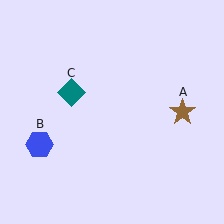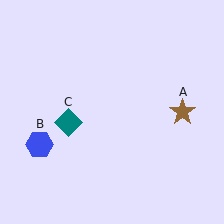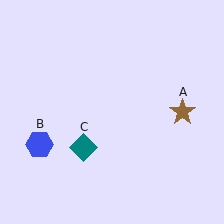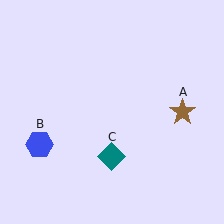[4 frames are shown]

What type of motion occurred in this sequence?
The teal diamond (object C) rotated counterclockwise around the center of the scene.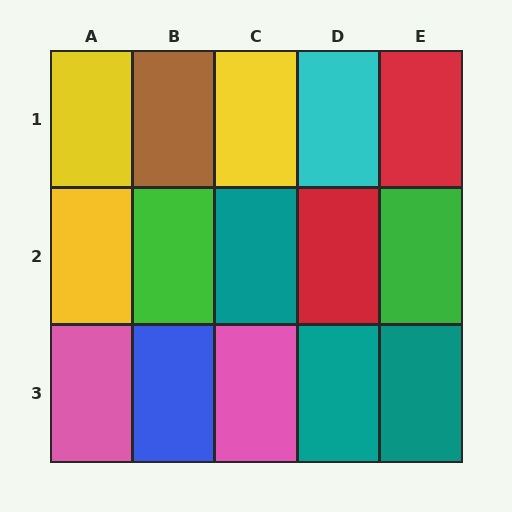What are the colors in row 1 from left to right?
Yellow, brown, yellow, cyan, red.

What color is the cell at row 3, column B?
Blue.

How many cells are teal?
3 cells are teal.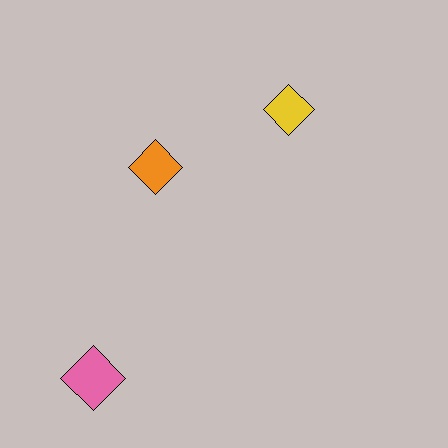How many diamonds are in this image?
There are 3 diamonds.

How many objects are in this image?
There are 3 objects.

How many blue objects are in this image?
There are no blue objects.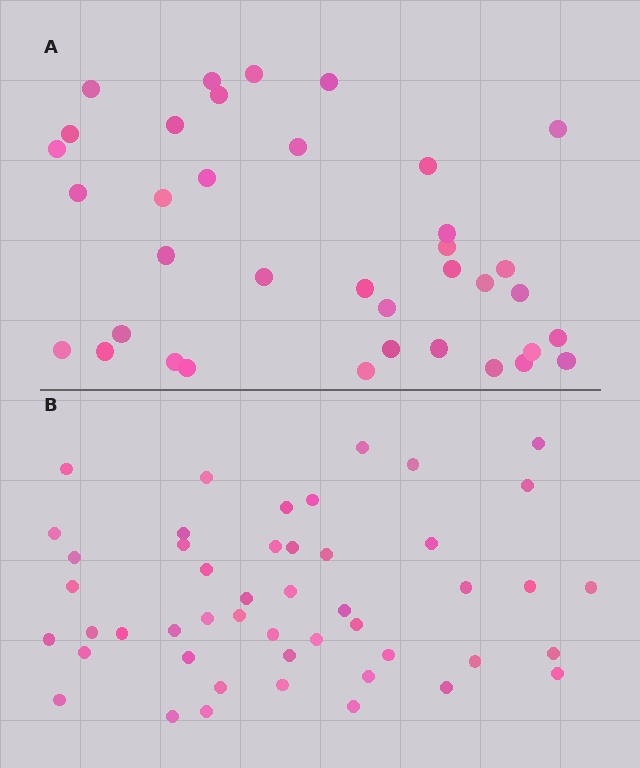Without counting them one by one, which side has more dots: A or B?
Region B (the bottom region) has more dots.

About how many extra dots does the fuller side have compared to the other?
Region B has roughly 12 or so more dots than region A.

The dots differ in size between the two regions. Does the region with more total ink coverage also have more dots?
No. Region A has more total ink coverage because its dots are larger, but region B actually contains more individual dots. Total area can be misleading — the number of items is what matters here.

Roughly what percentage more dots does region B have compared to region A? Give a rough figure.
About 30% more.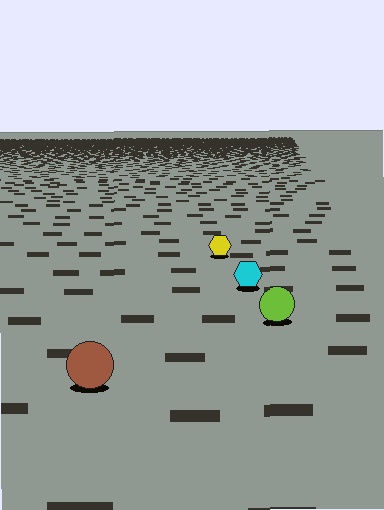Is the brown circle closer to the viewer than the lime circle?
Yes. The brown circle is closer — you can tell from the texture gradient: the ground texture is coarser near it.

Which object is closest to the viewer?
The brown circle is closest. The texture marks near it are larger and more spread out.